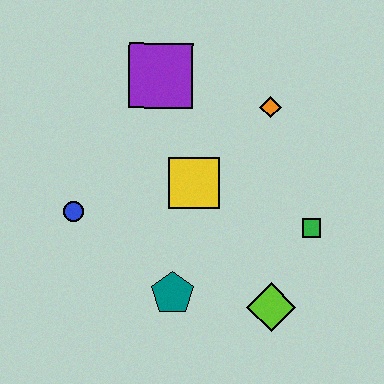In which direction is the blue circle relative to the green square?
The blue circle is to the left of the green square.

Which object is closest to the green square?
The lime diamond is closest to the green square.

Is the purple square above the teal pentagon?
Yes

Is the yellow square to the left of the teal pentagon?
No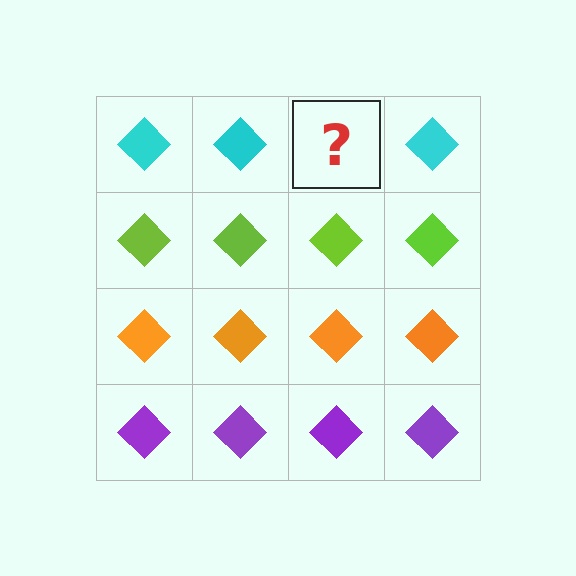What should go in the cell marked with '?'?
The missing cell should contain a cyan diamond.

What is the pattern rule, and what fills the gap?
The rule is that each row has a consistent color. The gap should be filled with a cyan diamond.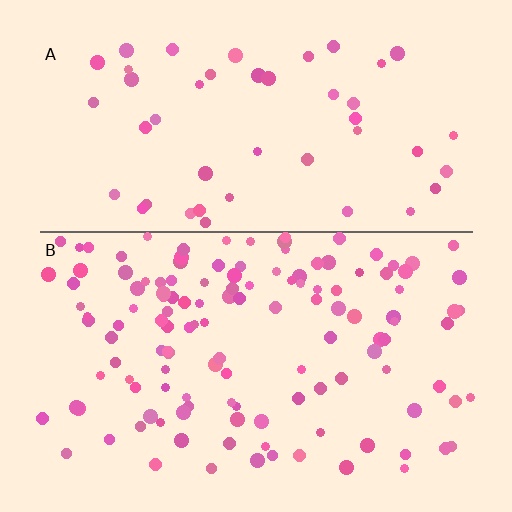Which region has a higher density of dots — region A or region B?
B (the bottom).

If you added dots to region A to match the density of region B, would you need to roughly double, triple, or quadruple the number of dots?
Approximately triple.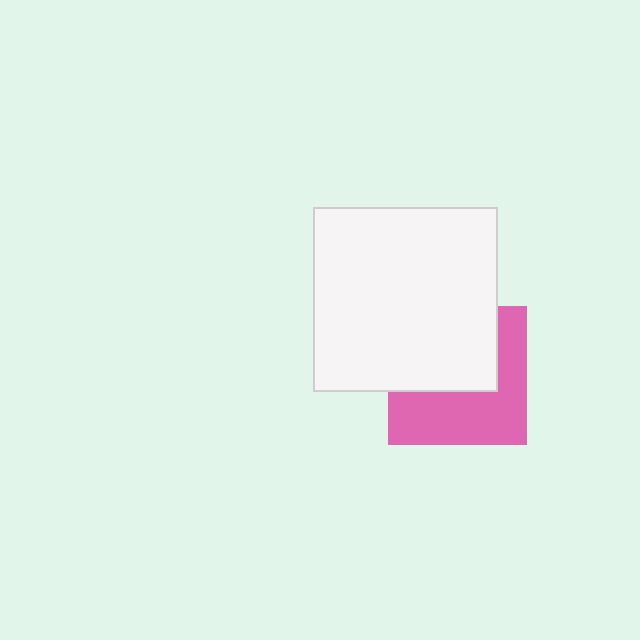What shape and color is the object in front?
The object in front is a white square.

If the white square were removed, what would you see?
You would see the complete pink square.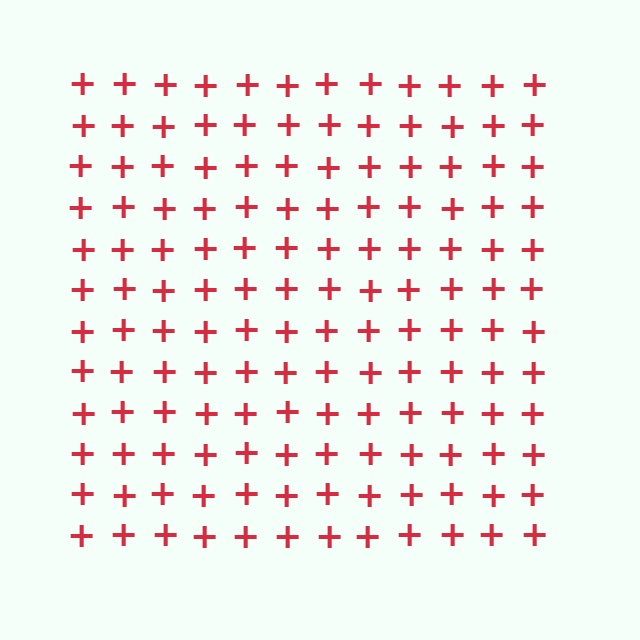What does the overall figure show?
The overall figure shows a square.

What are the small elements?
The small elements are plus signs.